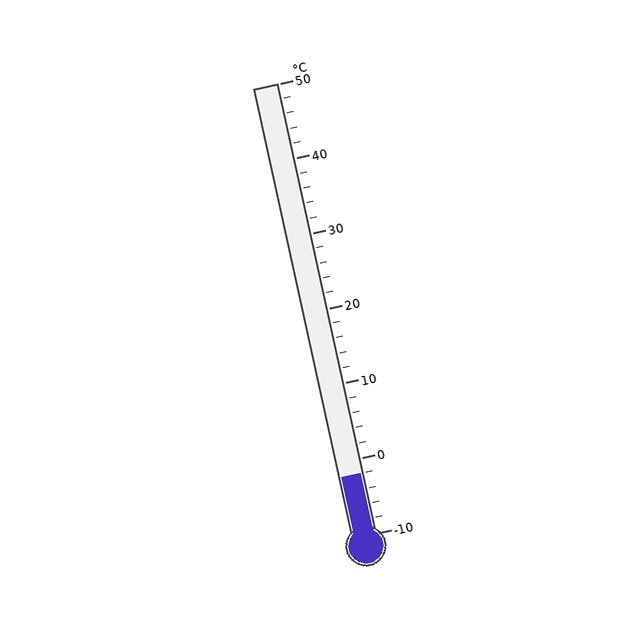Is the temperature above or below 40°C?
The temperature is below 40°C.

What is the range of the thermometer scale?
The thermometer scale ranges from -10°C to 50°C.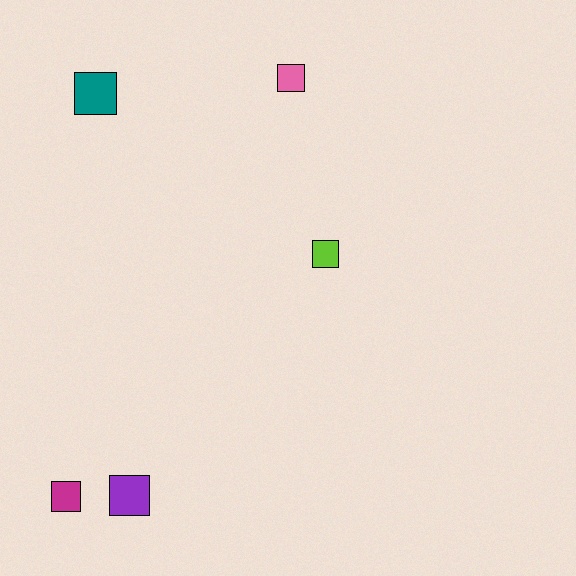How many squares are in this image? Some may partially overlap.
There are 5 squares.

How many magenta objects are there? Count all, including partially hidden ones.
There is 1 magenta object.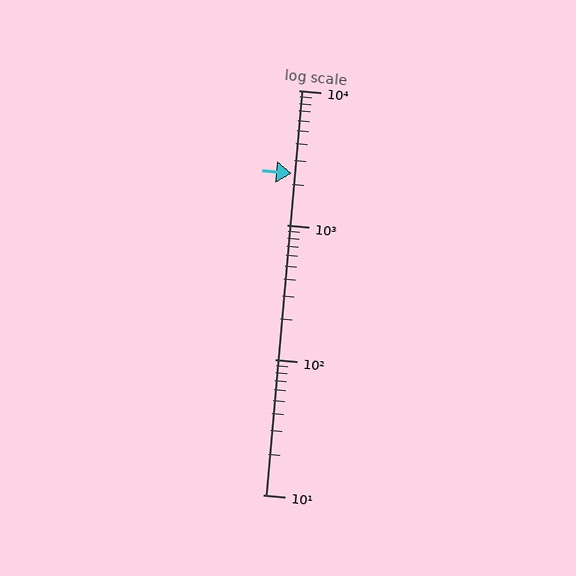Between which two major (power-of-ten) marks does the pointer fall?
The pointer is between 1000 and 10000.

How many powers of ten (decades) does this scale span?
The scale spans 3 decades, from 10 to 10000.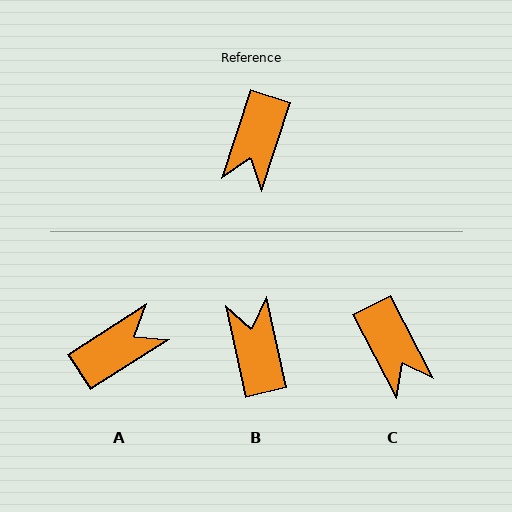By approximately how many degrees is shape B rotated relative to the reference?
Approximately 149 degrees clockwise.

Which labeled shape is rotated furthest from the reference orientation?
B, about 149 degrees away.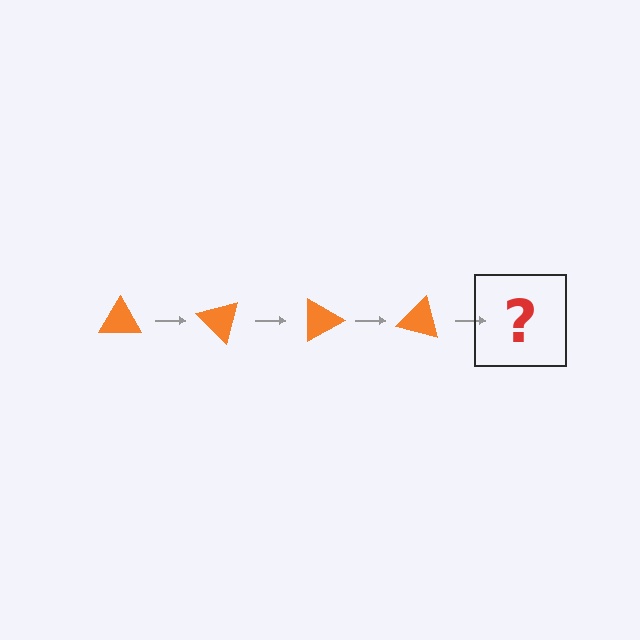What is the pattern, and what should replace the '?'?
The pattern is that the triangle rotates 45 degrees each step. The '?' should be an orange triangle rotated 180 degrees.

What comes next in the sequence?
The next element should be an orange triangle rotated 180 degrees.